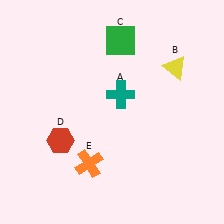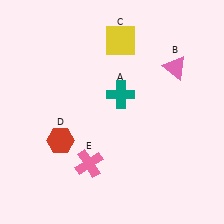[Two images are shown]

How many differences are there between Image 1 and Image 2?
There are 3 differences between the two images.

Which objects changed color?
B changed from yellow to pink. C changed from green to yellow. E changed from orange to pink.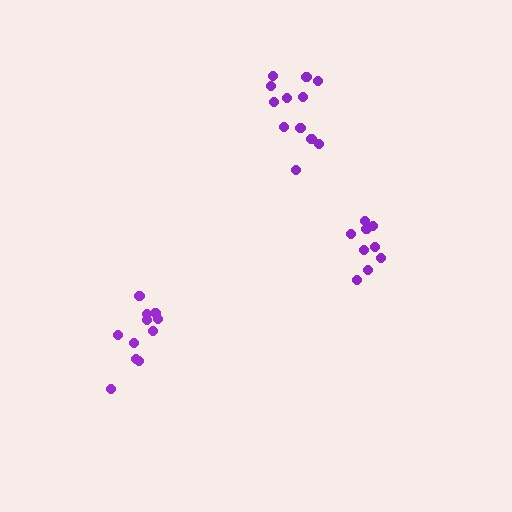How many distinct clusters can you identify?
There are 3 distinct clusters.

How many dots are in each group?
Group 1: 9 dots, Group 2: 12 dots, Group 3: 11 dots (32 total).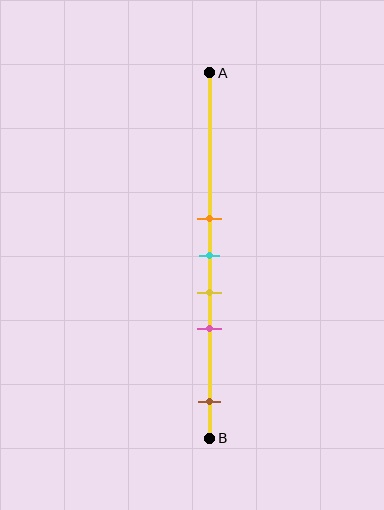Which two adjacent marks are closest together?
The orange and cyan marks are the closest adjacent pair.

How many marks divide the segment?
There are 5 marks dividing the segment.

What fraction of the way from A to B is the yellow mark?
The yellow mark is approximately 60% (0.6) of the way from A to B.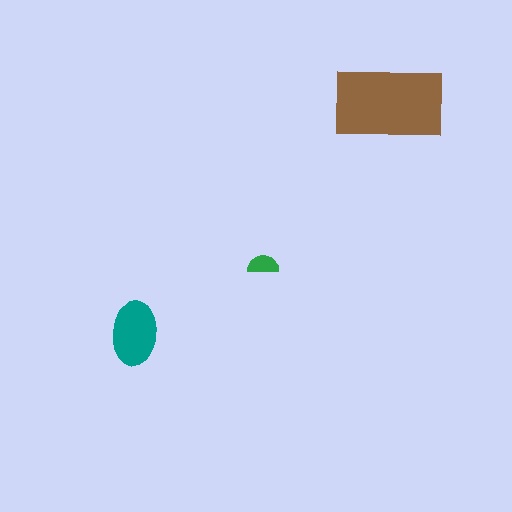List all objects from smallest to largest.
The green semicircle, the teal ellipse, the brown rectangle.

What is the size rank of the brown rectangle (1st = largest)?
1st.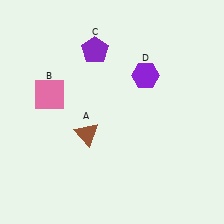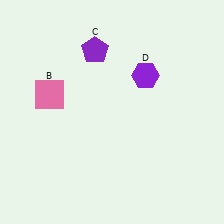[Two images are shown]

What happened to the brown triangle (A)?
The brown triangle (A) was removed in Image 2. It was in the bottom-left area of Image 1.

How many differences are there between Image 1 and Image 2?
There is 1 difference between the two images.